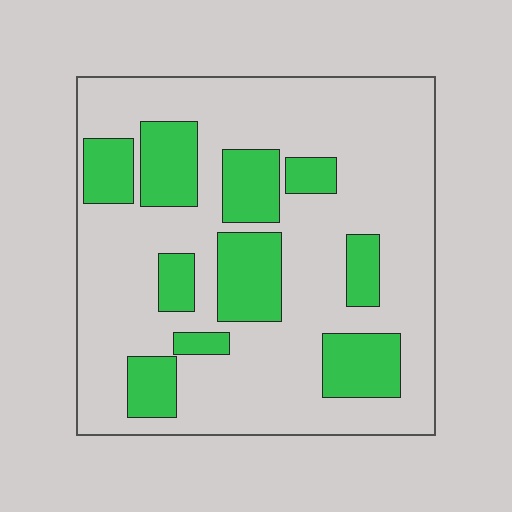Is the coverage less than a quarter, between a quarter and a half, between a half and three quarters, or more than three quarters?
Between a quarter and a half.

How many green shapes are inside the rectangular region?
10.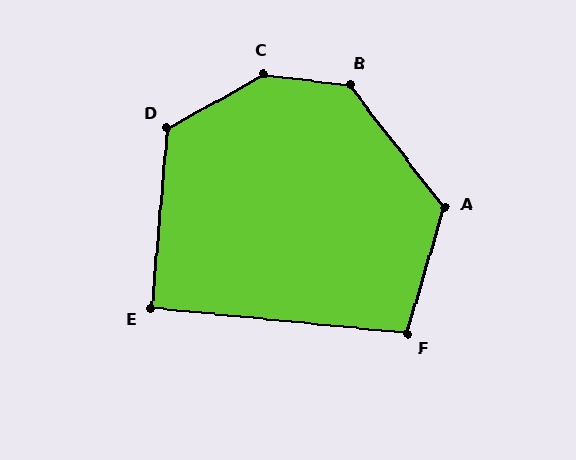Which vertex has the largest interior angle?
C, at approximately 143 degrees.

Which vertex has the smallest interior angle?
E, at approximately 91 degrees.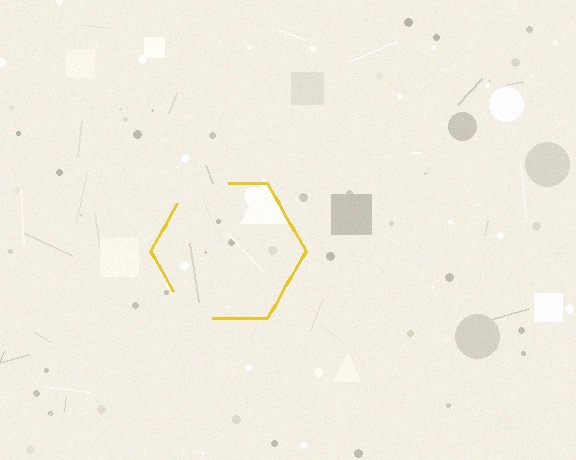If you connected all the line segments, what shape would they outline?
They would outline a hexagon.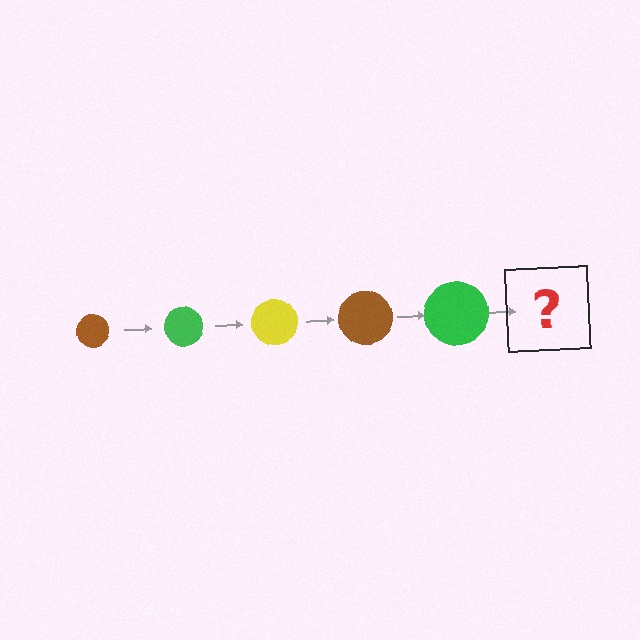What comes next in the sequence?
The next element should be a yellow circle, larger than the previous one.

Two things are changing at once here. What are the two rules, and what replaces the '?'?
The two rules are that the circle grows larger each step and the color cycles through brown, green, and yellow. The '?' should be a yellow circle, larger than the previous one.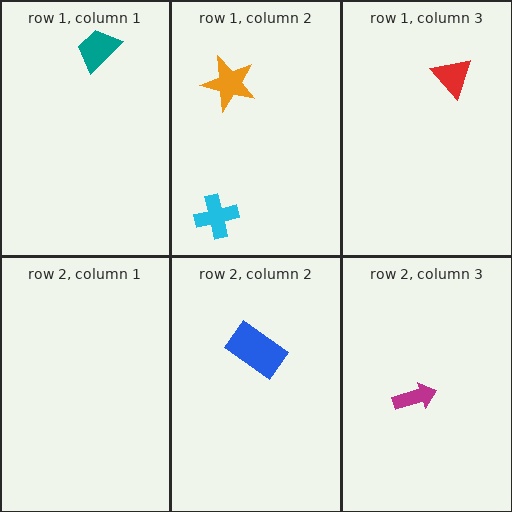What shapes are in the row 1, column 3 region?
The red triangle.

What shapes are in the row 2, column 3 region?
The magenta arrow.